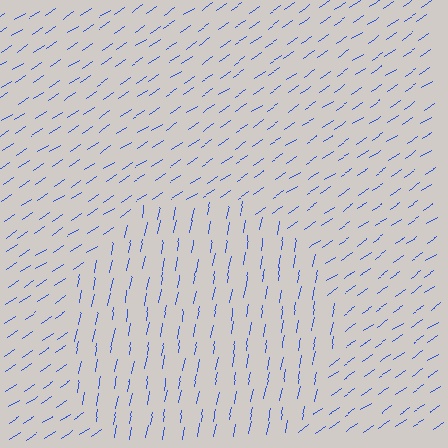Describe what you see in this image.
The image is filled with small blue line segments. A circle region in the image has lines oriented differently from the surrounding lines, creating a visible texture boundary.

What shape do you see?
I see a circle.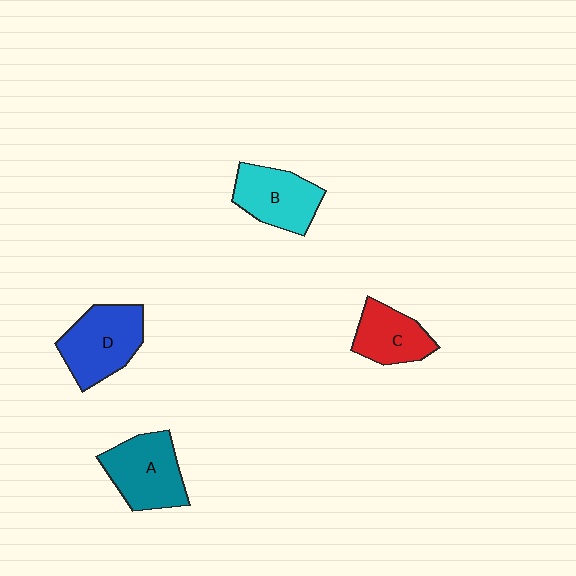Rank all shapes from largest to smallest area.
From largest to smallest: D (blue), A (teal), B (cyan), C (red).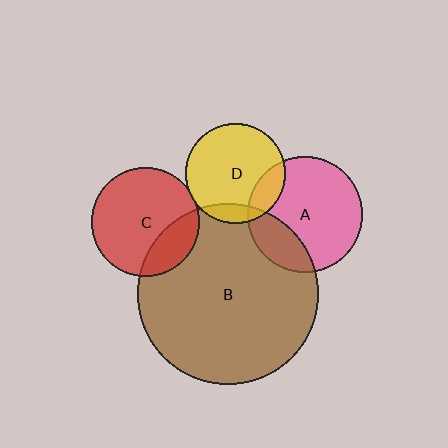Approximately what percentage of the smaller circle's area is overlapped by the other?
Approximately 25%.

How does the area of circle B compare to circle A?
Approximately 2.5 times.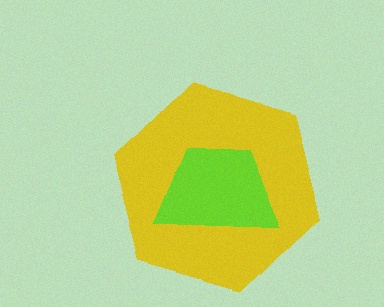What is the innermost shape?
The lime trapezoid.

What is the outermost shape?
The yellow hexagon.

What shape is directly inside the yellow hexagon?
The lime trapezoid.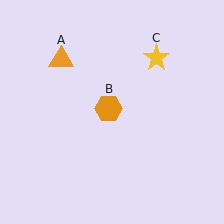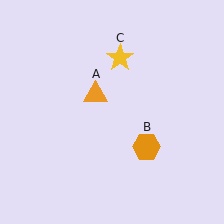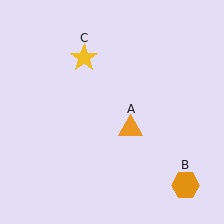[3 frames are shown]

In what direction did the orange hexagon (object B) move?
The orange hexagon (object B) moved down and to the right.